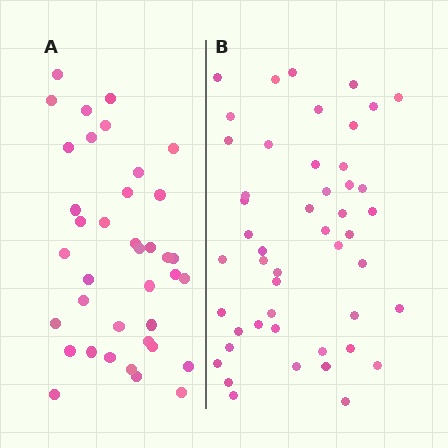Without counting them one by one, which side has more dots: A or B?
Region B (the right region) has more dots.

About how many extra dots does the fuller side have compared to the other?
Region B has roughly 10 or so more dots than region A.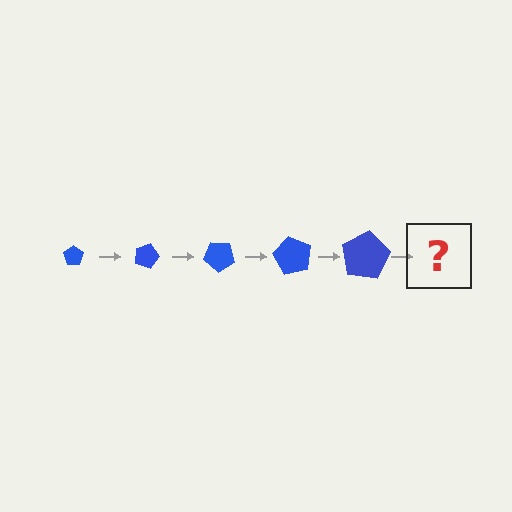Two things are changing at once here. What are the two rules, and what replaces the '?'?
The two rules are that the pentagon grows larger each step and it rotates 20 degrees each step. The '?' should be a pentagon, larger than the previous one and rotated 100 degrees from the start.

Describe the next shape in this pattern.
It should be a pentagon, larger than the previous one and rotated 100 degrees from the start.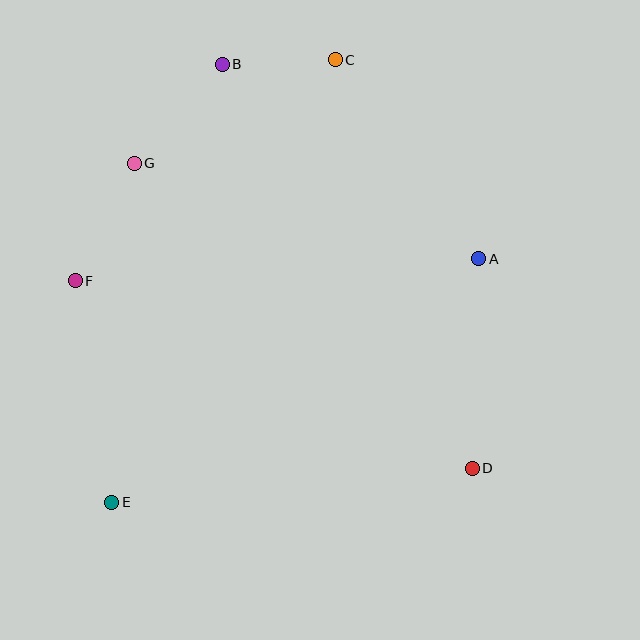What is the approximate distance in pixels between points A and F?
The distance between A and F is approximately 404 pixels.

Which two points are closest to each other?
Points B and C are closest to each other.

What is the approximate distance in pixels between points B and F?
The distance between B and F is approximately 262 pixels.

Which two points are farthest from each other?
Points C and E are farthest from each other.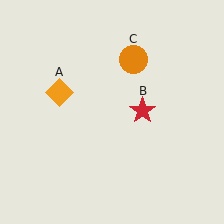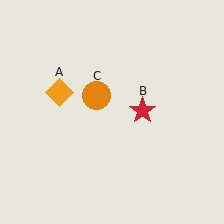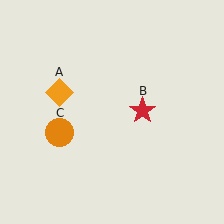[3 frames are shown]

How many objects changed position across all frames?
1 object changed position: orange circle (object C).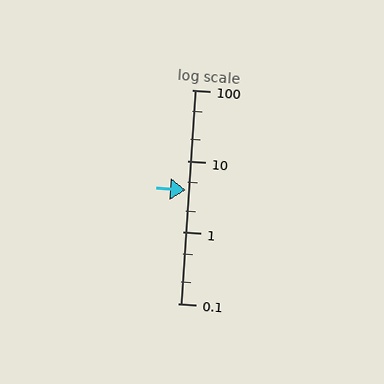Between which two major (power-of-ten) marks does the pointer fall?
The pointer is between 1 and 10.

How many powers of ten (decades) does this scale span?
The scale spans 3 decades, from 0.1 to 100.